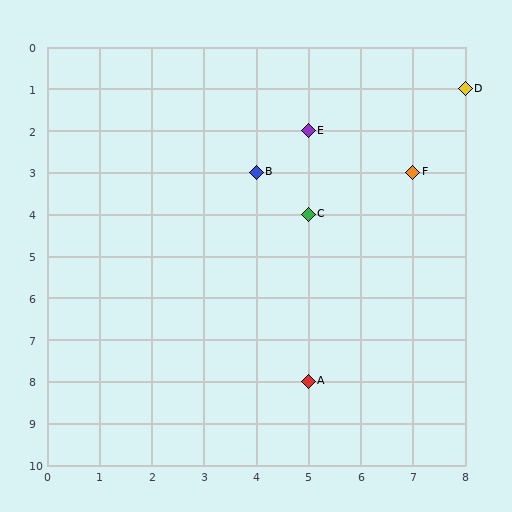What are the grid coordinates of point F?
Point F is at grid coordinates (7, 3).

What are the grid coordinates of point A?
Point A is at grid coordinates (5, 8).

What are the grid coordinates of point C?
Point C is at grid coordinates (5, 4).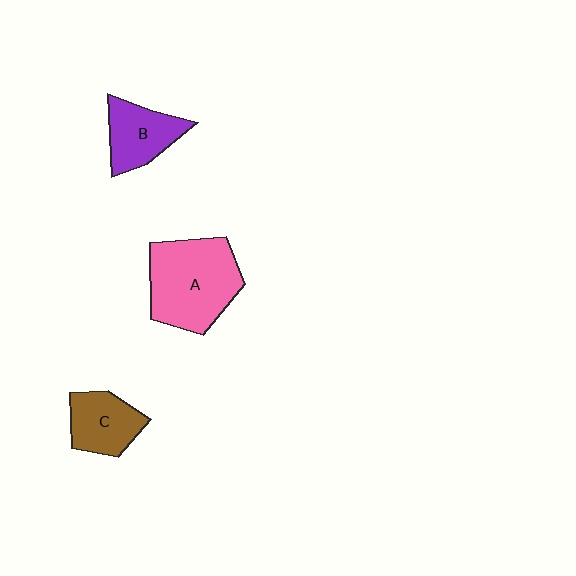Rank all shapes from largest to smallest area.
From largest to smallest: A (pink), B (purple), C (brown).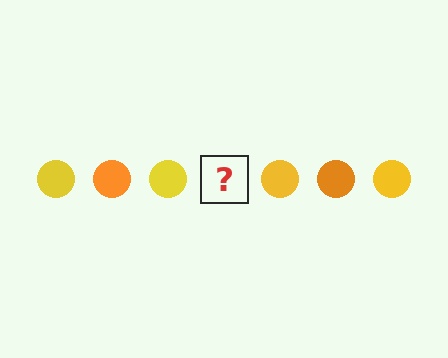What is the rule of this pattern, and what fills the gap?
The rule is that the pattern cycles through yellow, orange circles. The gap should be filled with an orange circle.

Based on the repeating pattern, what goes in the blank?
The blank should be an orange circle.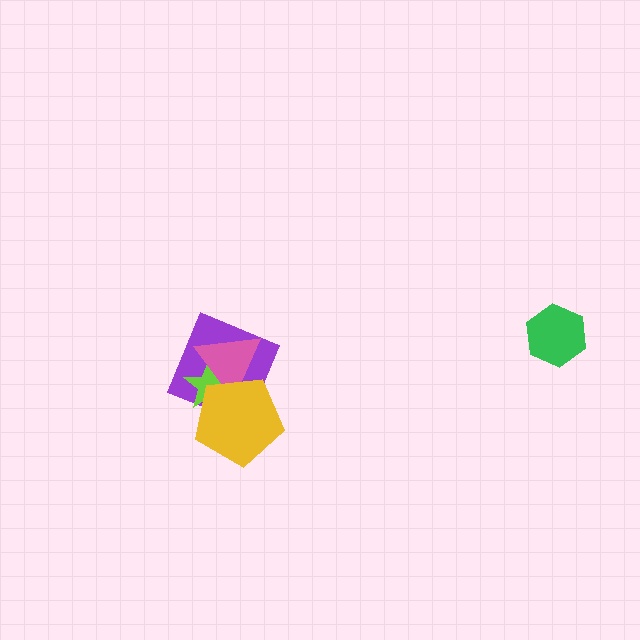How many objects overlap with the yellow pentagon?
3 objects overlap with the yellow pentagon.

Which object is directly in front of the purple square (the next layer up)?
The lime star is directly in front of the purple square.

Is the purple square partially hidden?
Yes, it is partially covered by another shape.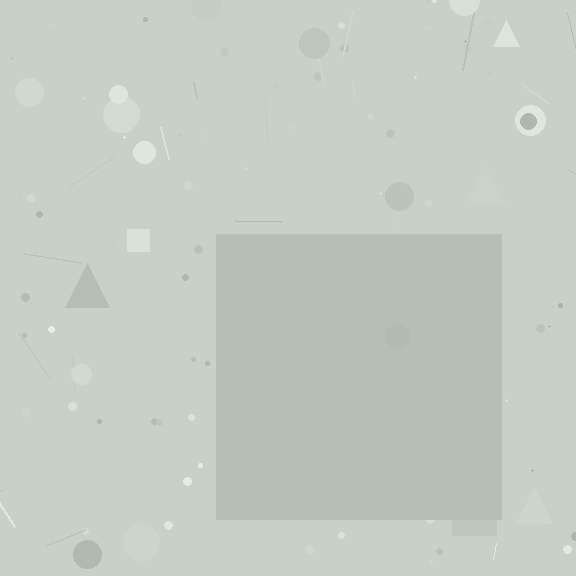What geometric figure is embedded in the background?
A square is embedded in the background.